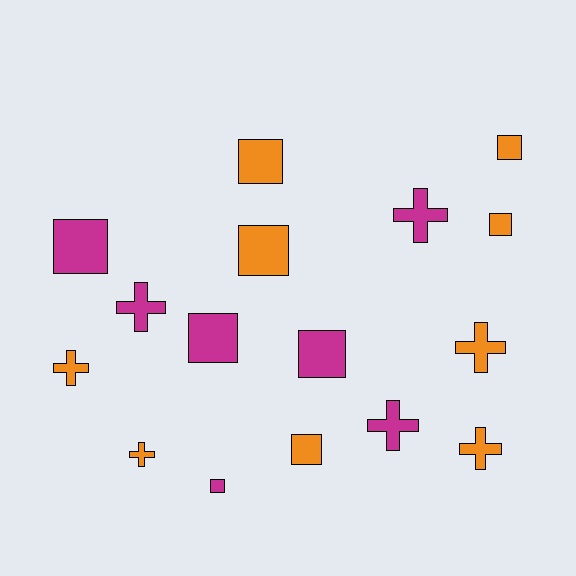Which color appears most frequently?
Orange, with 9 objects.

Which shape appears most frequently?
Square, with 9 objects.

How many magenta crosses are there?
There are 3 magenta crosses.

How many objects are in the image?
There are 16 objects.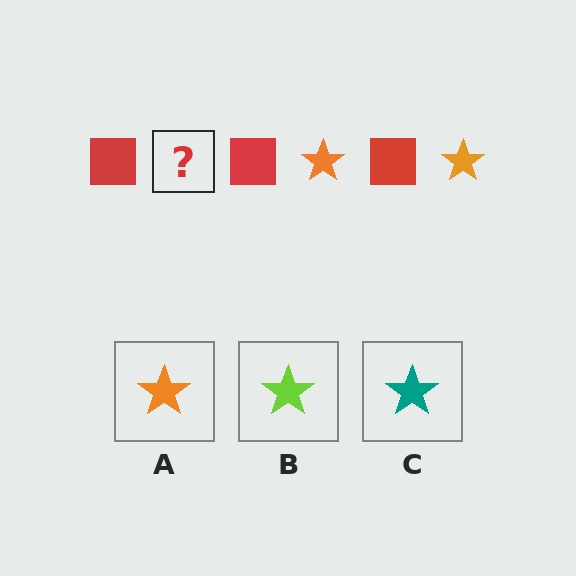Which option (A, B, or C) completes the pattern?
A.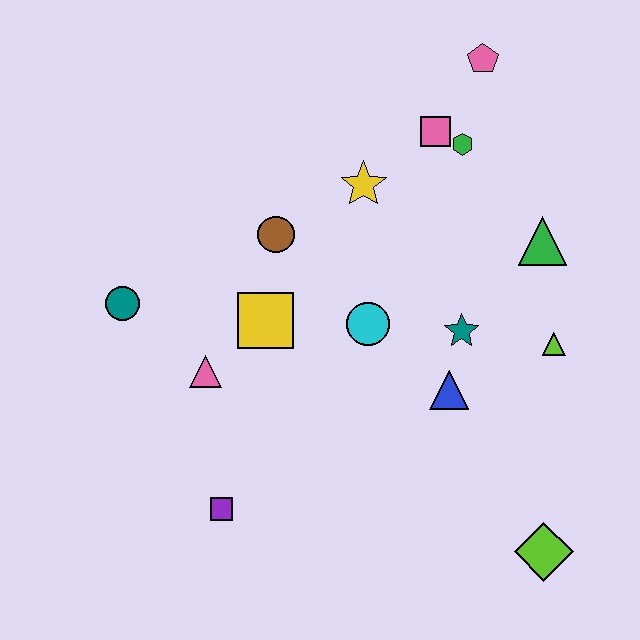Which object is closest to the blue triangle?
The teal star is closest to the blue triangle.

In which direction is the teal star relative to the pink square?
The teal star is below the pink square.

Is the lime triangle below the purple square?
No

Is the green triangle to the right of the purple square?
Yes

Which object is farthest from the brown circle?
The lime diamond is farthest from the brown circle.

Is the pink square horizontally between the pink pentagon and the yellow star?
Yes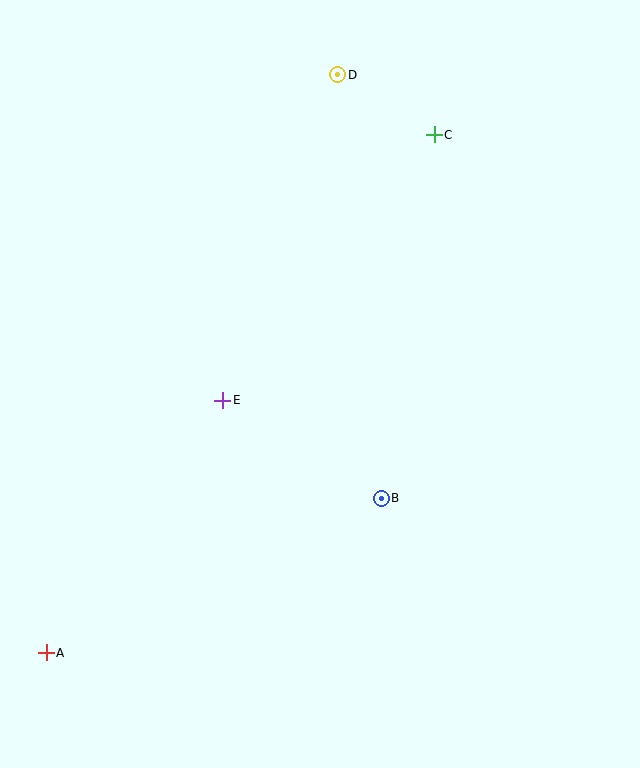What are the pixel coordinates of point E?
Point E is at (223, 400).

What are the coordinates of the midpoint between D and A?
The midpoint between D and A is at (192, 364).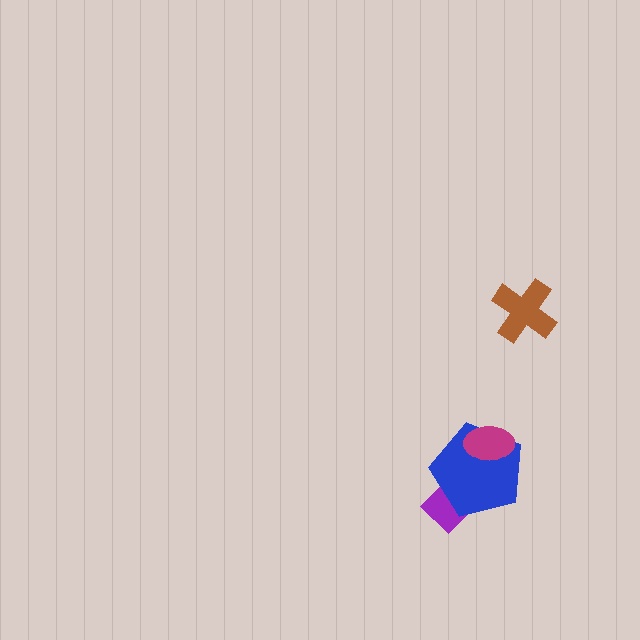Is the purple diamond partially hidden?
Yes, it is partially covered by another shape.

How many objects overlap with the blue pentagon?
2 objects overlap with the blue pentagon.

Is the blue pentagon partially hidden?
Yes, it is partially covered by another shape.